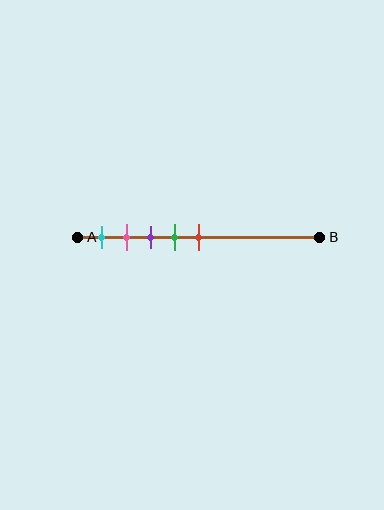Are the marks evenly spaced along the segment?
Yes, the marks are approximately evenly spaced.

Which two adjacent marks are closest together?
The pink and purple marks are the closest adjacent pair.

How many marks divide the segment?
There are 5 marks dividing the segment.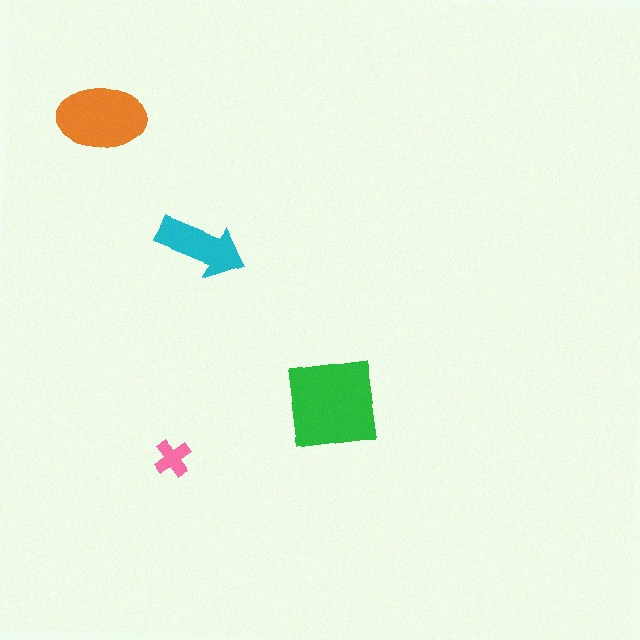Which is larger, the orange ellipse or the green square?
The green square.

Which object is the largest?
The green square.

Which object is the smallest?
The pink cross.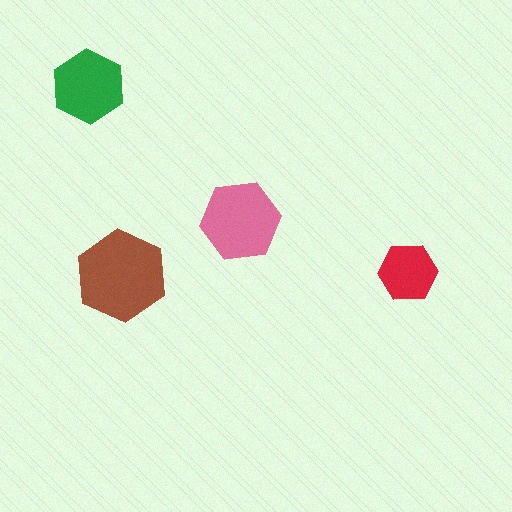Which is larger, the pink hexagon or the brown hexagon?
The brown one.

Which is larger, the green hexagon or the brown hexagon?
The brown one.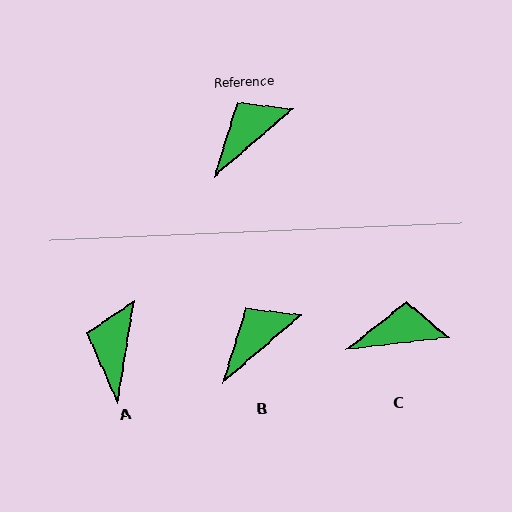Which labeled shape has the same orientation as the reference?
B.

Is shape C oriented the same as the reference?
No, it is off by about 34 degrees.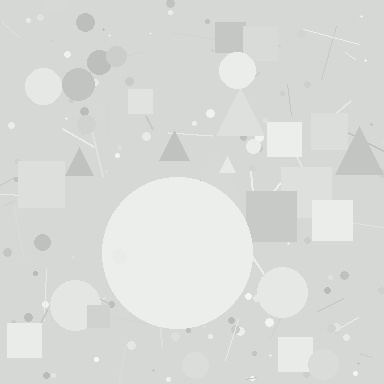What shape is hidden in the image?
A circle is hidden in the image.